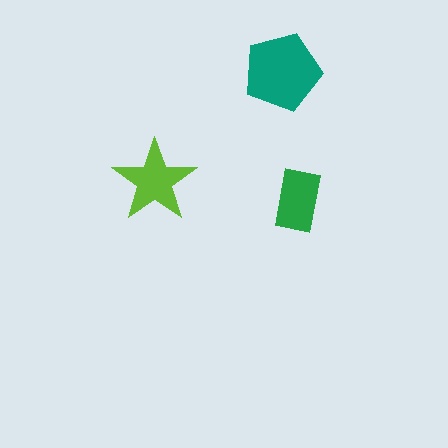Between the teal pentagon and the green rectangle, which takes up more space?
The teal pentagon.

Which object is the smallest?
The green rectangle.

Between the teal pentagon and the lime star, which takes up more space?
The teal pentagon.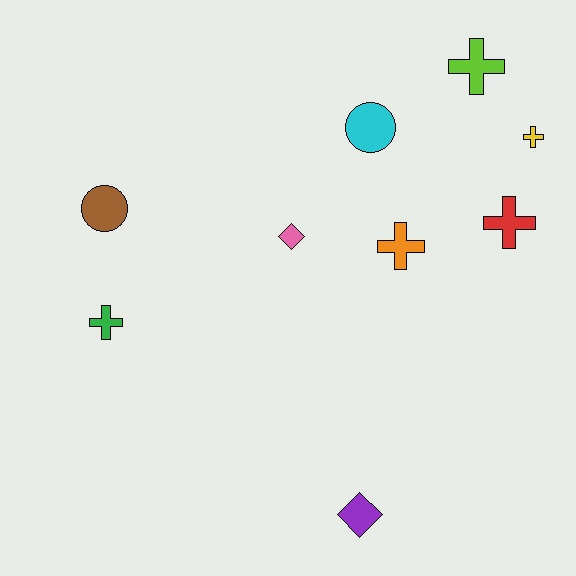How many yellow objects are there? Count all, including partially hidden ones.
There is 1 yellow object.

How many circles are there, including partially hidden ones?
There are 2 circles.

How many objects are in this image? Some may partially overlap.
There are 9 objects.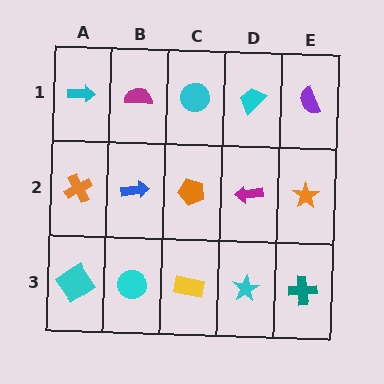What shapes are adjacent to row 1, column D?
A magenta arrow (row 2, column D), a cyan circle (row 1, column C), a purple semicircle (row 1, column E).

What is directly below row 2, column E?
A teal cross.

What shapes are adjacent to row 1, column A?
An orange cross (row 2, column A), a magenta semicircle (row 1, column B).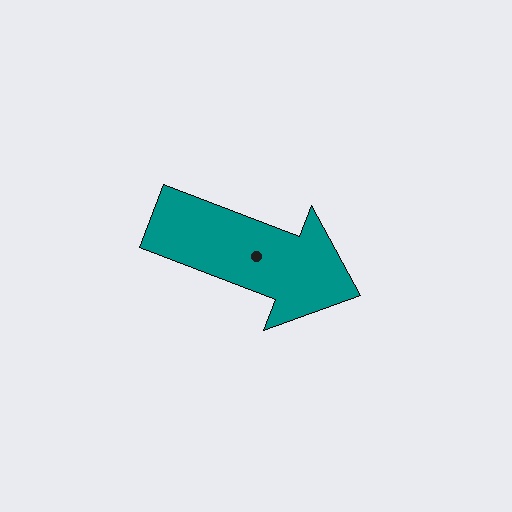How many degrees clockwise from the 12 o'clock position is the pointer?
Approximately 111 degrees.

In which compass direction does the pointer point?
East.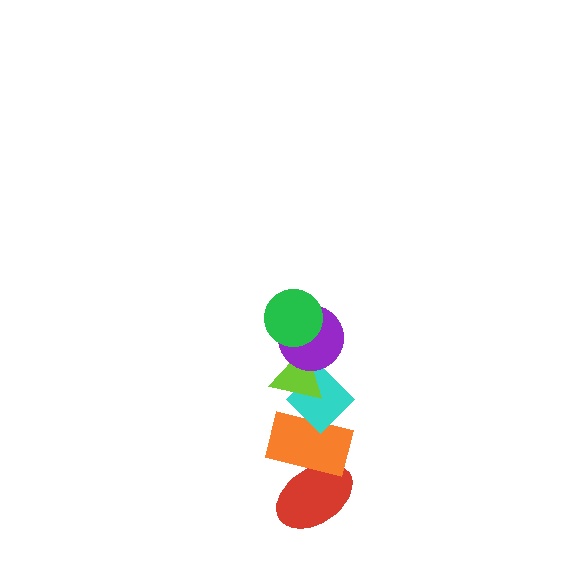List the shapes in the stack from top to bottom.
From top to bottom: the green circle, the purple circle, the lime triangle, the cyan diamond, the orange rectangle, the red ellipse.